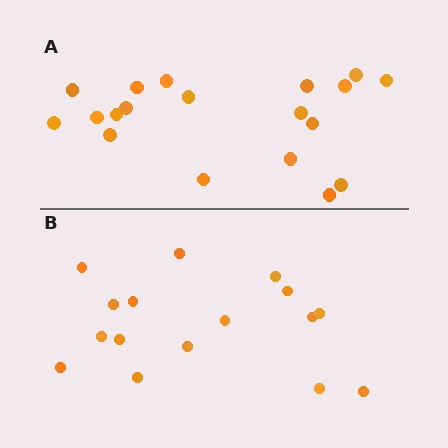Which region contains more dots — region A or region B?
Region A (the top region) has more dots.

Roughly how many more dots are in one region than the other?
Region A has just a few more — roughly 2 or 3 more dots than region B.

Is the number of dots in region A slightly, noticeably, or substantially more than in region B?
Region A has only slightly more — the two regions are fairly close. The ratio is roughly 1.2 to 1.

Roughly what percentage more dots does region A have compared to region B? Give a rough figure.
About 20% more.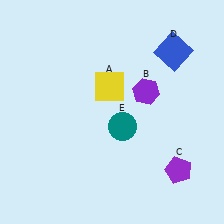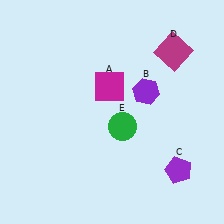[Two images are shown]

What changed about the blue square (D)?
In Image 1, D is blue. In Image 2, it changed to magenta.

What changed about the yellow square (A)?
In Image 1, A is yellow. In Image 2, it changed to magenta.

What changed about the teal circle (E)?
In Image 1, E is teal. In Image 2, it changed to green.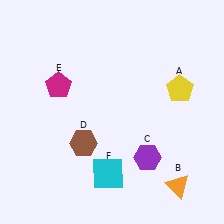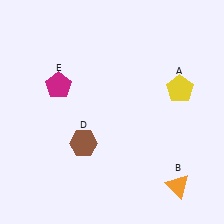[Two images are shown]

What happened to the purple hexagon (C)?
The purple hexagon (C) was removed in Image 2. It was in the bottom-right area of Image 1.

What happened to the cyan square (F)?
The cyan square (F) was removed in Image 2. It was in the bottom-left area of Image 1.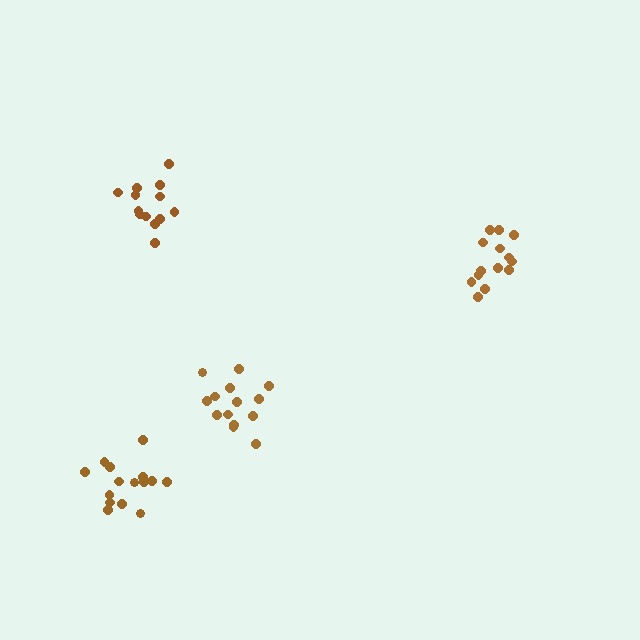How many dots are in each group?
Group 1: 14 dots, Group 2: 14 dots, Group 3: 13 dots, Group 4: 15 dots (56 total).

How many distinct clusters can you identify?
There are 4 distinct clusters.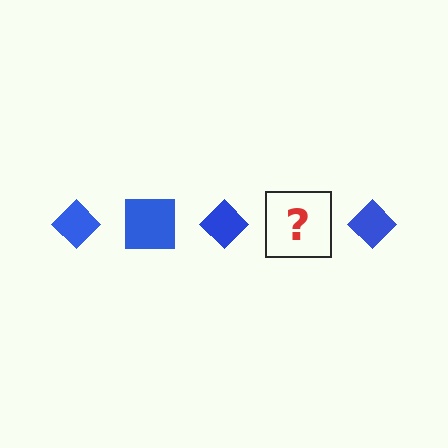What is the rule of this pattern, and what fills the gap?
The rule is that the pattern cycles through diamond, square shapes in blue. The gap should be filled with a blue square.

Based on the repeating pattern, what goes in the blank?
The blank should be a blue square.